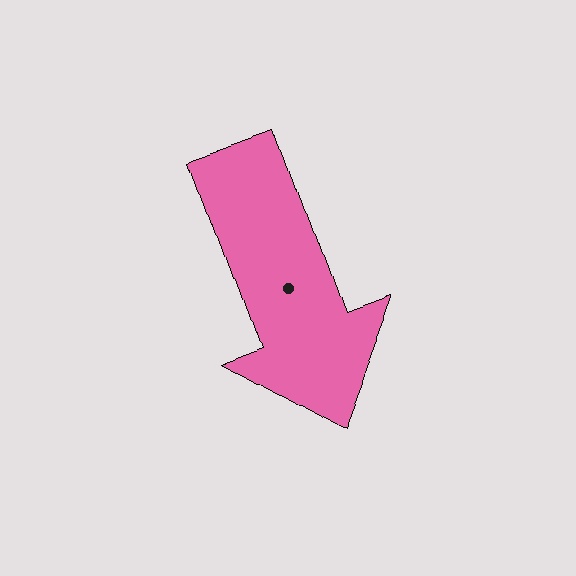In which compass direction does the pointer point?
South.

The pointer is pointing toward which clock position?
Roughly 5 o'clock.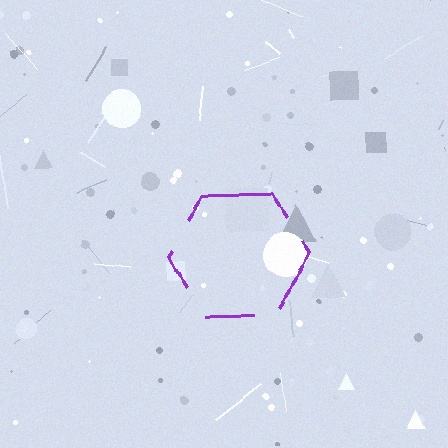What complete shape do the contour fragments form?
The contour fragments form a hexagon.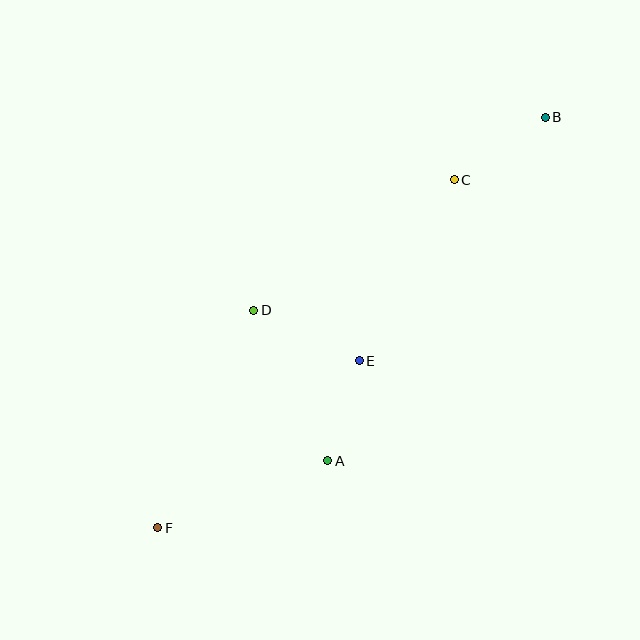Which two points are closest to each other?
Points A and E are closest to each other.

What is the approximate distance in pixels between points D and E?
The distance between D and E is approximately 117 pixels.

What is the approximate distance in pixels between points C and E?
The distance between C and E is approximately 204 pixels.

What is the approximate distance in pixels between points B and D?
The distance between B and D is approximately 350 pixels.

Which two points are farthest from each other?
Points B and F are farthest from each other.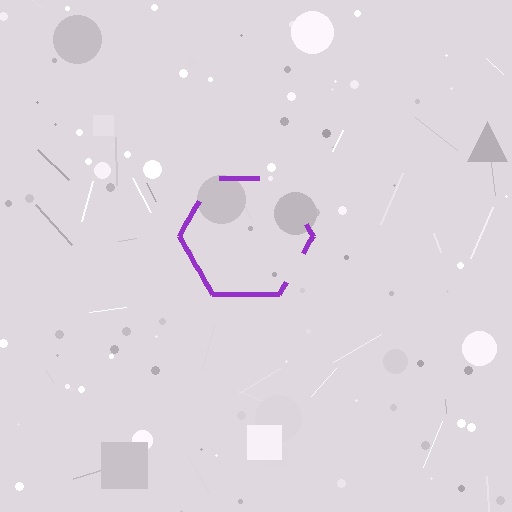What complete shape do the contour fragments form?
The contour fragments form a hexagon.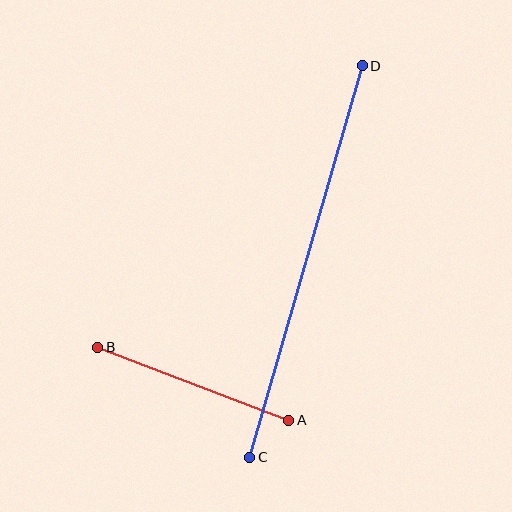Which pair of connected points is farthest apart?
Points C and D are farthest apart.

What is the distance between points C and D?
The distance is approximately 407 pixels.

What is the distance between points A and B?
The distance is approximately 204 pixels.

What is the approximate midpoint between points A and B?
The midpoint is at approximately (193, 384) pixels.